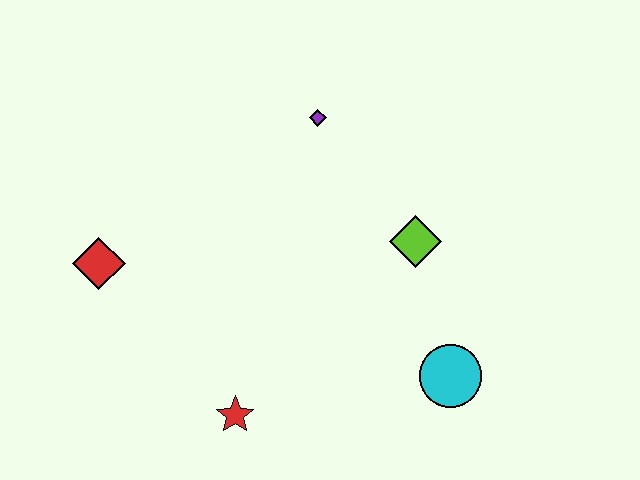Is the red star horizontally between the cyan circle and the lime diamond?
No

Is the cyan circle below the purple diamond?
Yes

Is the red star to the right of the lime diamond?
No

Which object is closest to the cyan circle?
The lime diamond is closest to the cyan circle.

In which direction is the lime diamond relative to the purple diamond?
The lime diamond is below the purple diamond.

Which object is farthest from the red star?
The purple diamond is farthest from the red star.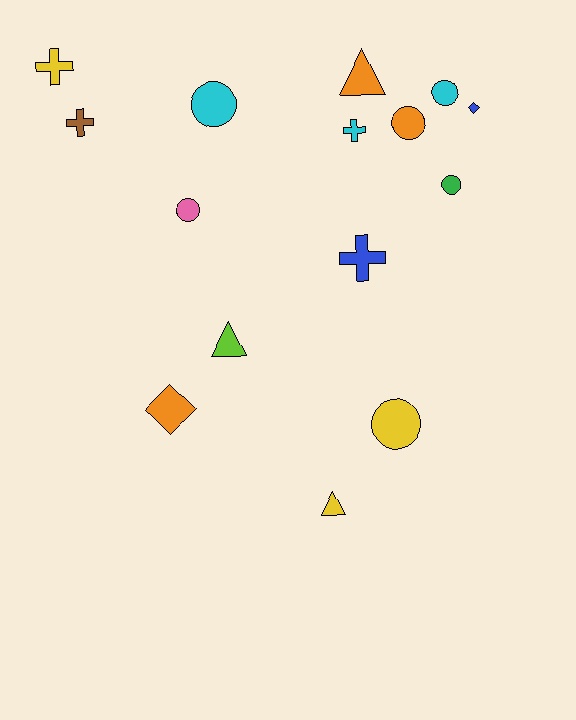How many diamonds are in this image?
There are 2 diamonds.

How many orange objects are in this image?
There are 3 orange objects.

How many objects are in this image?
There are 15 objects.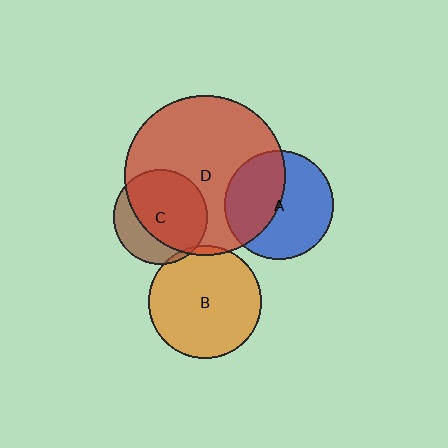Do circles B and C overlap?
Yes.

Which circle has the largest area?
Circle D (red).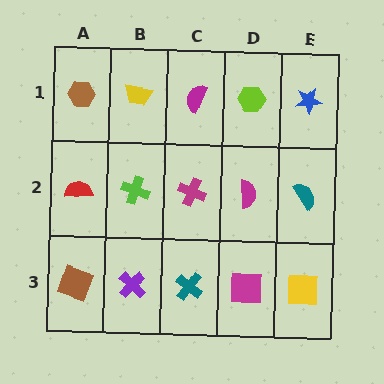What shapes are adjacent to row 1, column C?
A magenta cross (row 2, column C), a yellow trapezoid (row 1, column B), a lime hexagon (row 1, column D).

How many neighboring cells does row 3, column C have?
3.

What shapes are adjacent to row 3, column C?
A magenta cross (row 2, column C), a purple cross (row 3, column B), a magenta square (row 3, column D).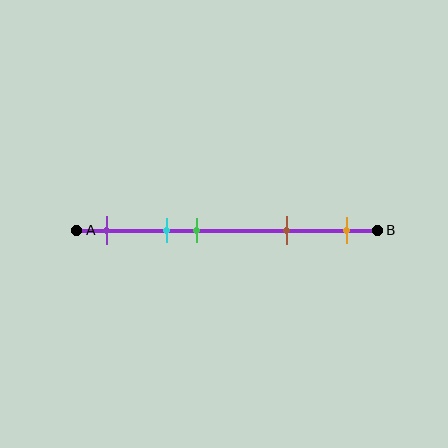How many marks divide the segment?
There are 5 marks dividing the segment.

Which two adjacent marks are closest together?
The cyan and green marks are the closest adjacent pair.